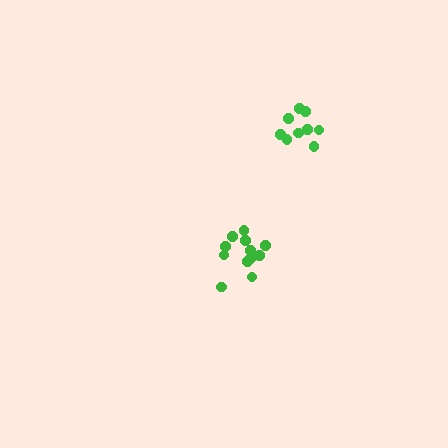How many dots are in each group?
Group 1: 9 dots, Group 2: 12 dots (21 total).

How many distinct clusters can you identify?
There are 2 distinct clusters.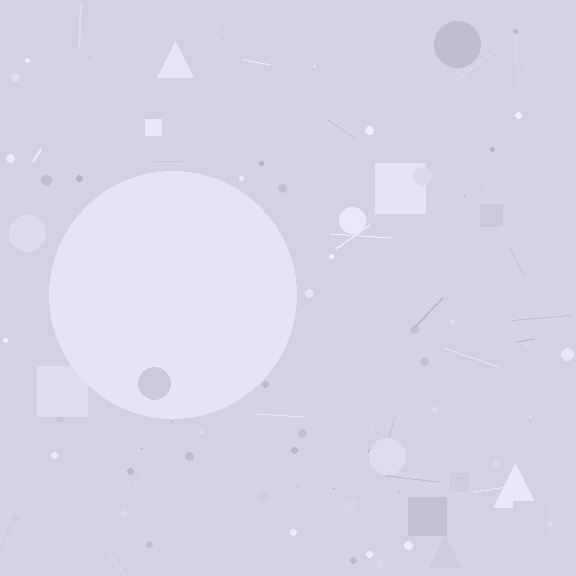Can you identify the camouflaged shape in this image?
The camouflaged shape is a circle.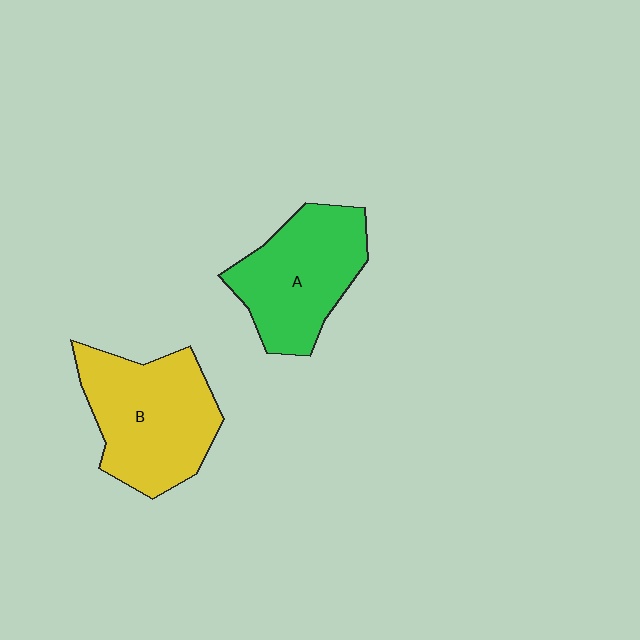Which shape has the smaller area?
Shape A (green).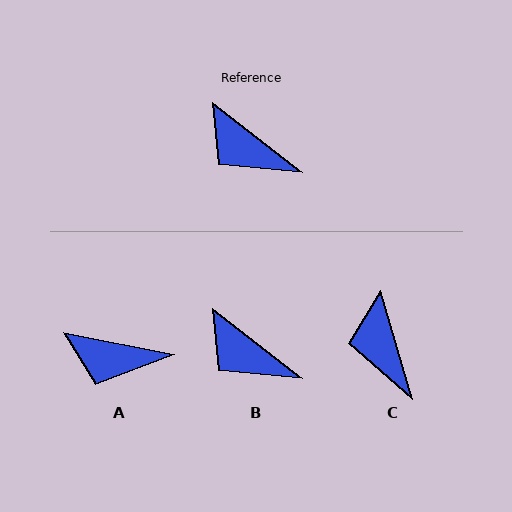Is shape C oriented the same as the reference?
No, it is off by about 36 degrees.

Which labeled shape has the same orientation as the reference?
B.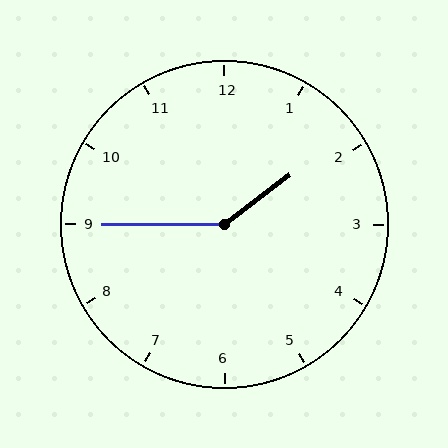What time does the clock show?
1:45.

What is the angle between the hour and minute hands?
Approximately 142 degrees.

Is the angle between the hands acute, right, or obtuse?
It is obtuse.